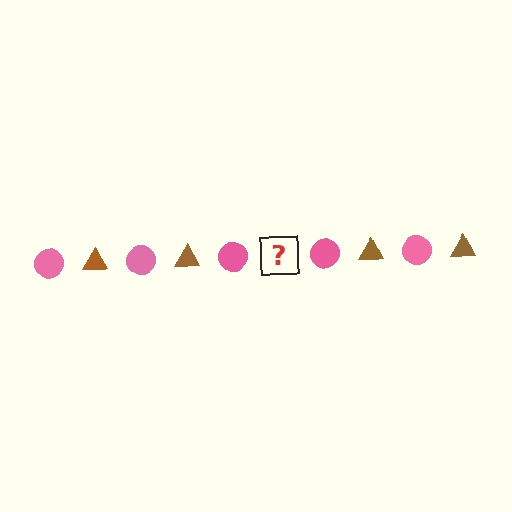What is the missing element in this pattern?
The missing element is a brown triangle.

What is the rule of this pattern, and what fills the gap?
The rule is that the pattern alternates between pink circle and brown triangle. The gap should be filled with a brown triangle.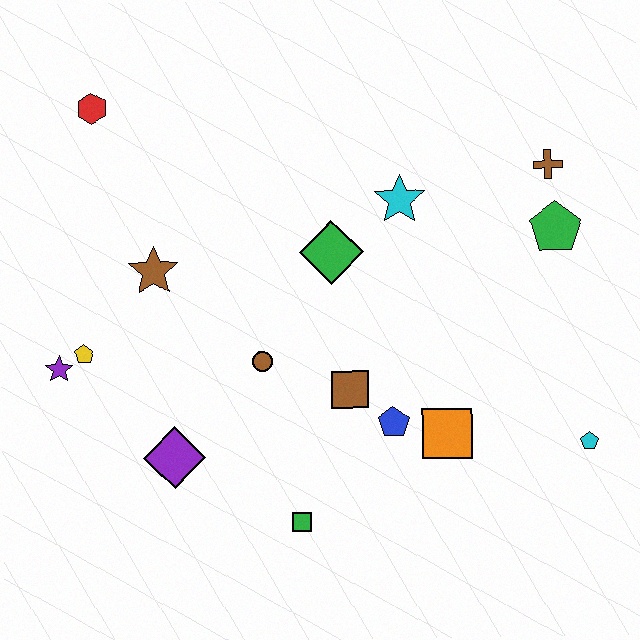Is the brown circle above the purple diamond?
Yes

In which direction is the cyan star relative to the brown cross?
The cyan star is to the left of the brown cross.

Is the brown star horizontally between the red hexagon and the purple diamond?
Yes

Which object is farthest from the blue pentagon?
The red hexagon is farthest from the blue pentagon.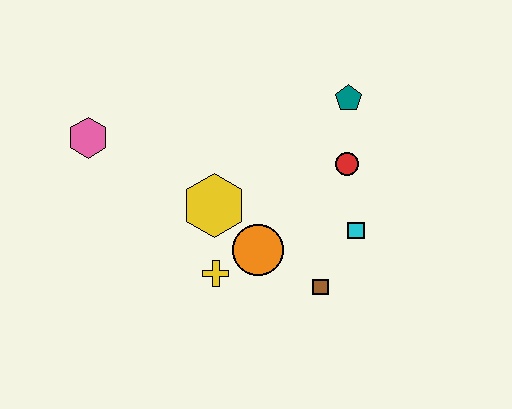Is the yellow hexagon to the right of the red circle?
No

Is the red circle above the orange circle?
Yes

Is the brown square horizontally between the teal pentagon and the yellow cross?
Yes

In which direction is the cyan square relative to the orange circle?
The cyan square is to the right of the orange circle.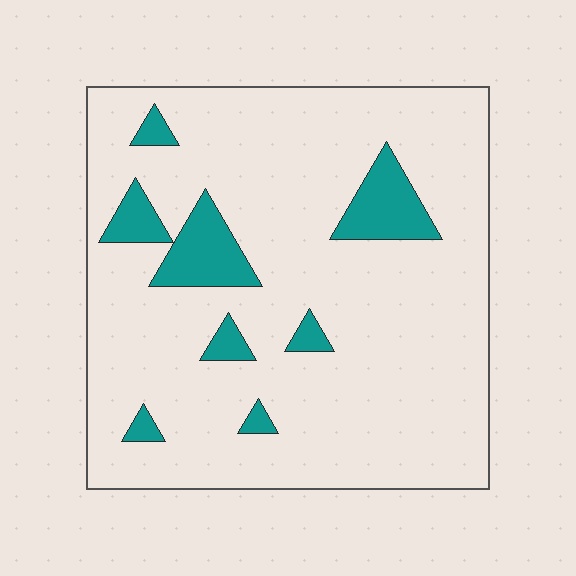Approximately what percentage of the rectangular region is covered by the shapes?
Approximately 10%.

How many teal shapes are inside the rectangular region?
8.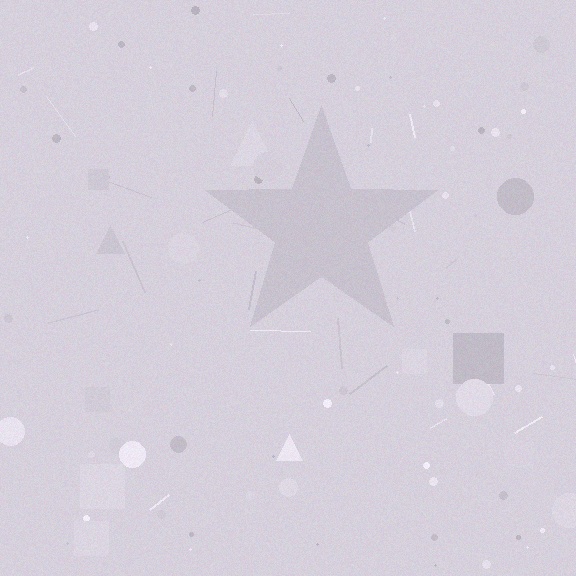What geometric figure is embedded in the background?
A star is embedded in the background.